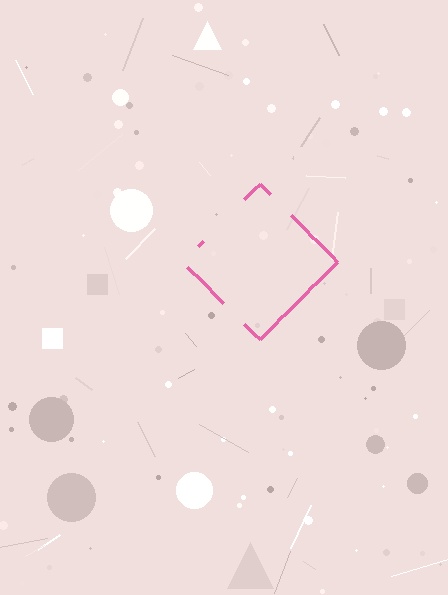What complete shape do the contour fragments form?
The contour fragments form a diamond.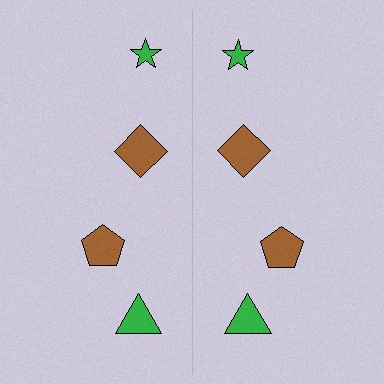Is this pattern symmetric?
Yes, this pattern has bilateral (reflection) symmetry.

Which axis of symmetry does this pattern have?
The pattern has a vertical axis of symmetry running through the center of the image.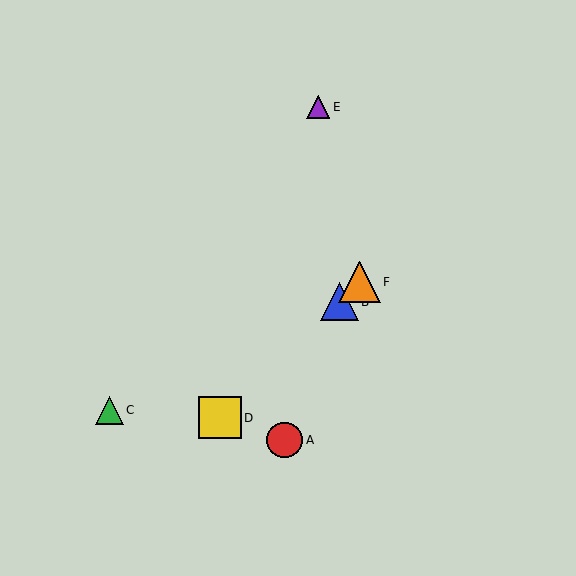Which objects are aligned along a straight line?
Objects B, D, F are aligned along a straight line.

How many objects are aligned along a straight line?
3 objects (B, D, F) are aligned along a straight line.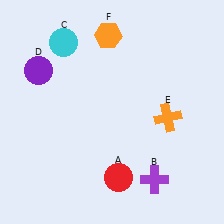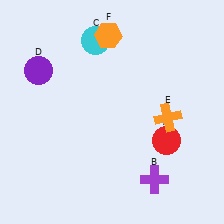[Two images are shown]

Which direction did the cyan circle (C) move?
The cyan circle (C) moved right.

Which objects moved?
The objects that moved are: the red circle (A), the cyan circle (C).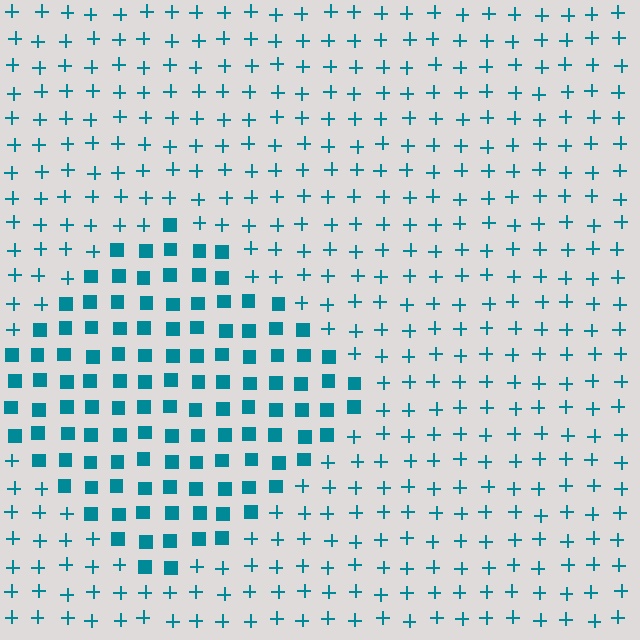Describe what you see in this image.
The image is filled with small teal elements arranged in a uniform grid. A diamond-shaped region contains squares, while the surrounding area contains plus signs. The boundary is defined purely by the change in element shape.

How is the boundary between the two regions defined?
The boundary is defined by a change in element shape: squares inside vs. plus signs outside. All elements share the same color and spacing.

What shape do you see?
I see a diamond.